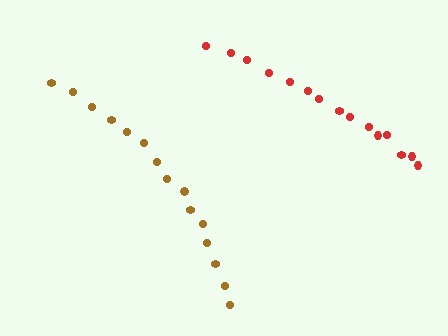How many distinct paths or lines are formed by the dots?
There are 2 distinct paths.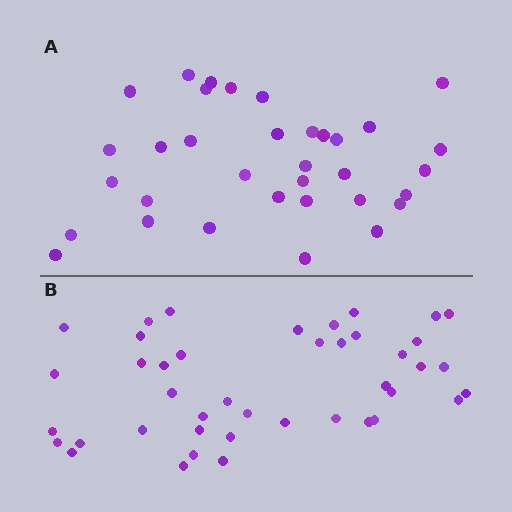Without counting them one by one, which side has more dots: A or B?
Region B (the bottom region) has more dots.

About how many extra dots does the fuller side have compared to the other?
Region B has roughly 8 or so more dots than region A.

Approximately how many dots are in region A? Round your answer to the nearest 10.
About 30 dots. (The exact count is 34, which rounds to 30.)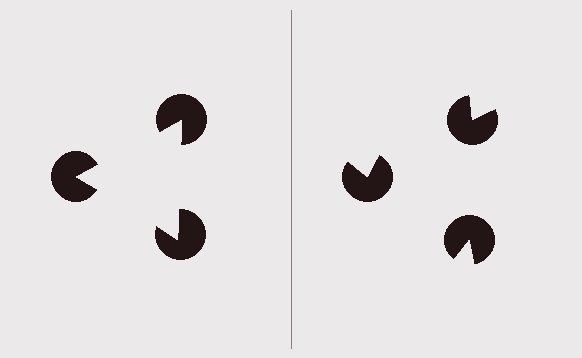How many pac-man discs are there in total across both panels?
6 — 3 on each side.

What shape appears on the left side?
An illusory triangle.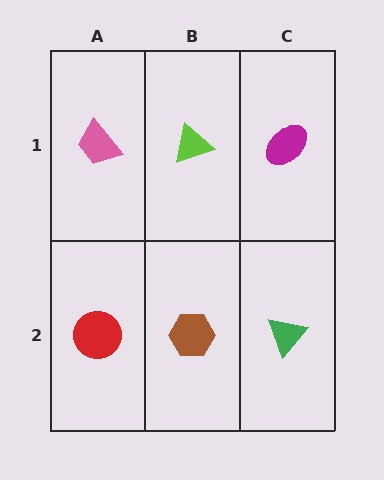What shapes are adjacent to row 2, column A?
A pink trapezoid (row 1, column A), a brown hexagon (row 2, column B).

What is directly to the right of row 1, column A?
A lime triangle.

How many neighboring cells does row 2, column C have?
2.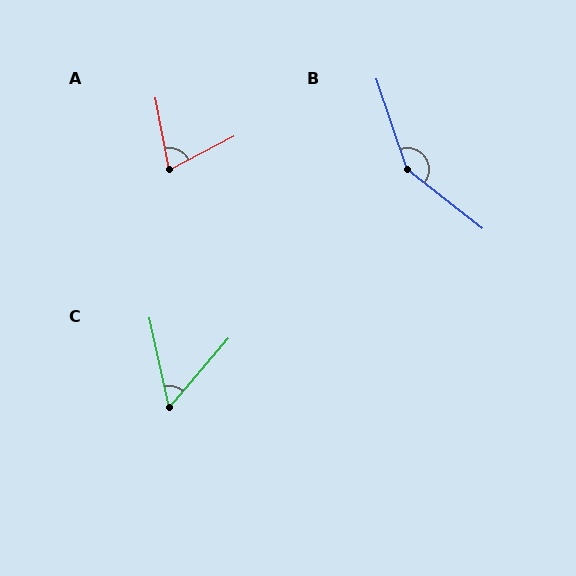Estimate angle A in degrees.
Approximately 73 degrees.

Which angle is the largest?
B, at approximately 147 degrees.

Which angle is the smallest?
C, at approximately 52 degrees.